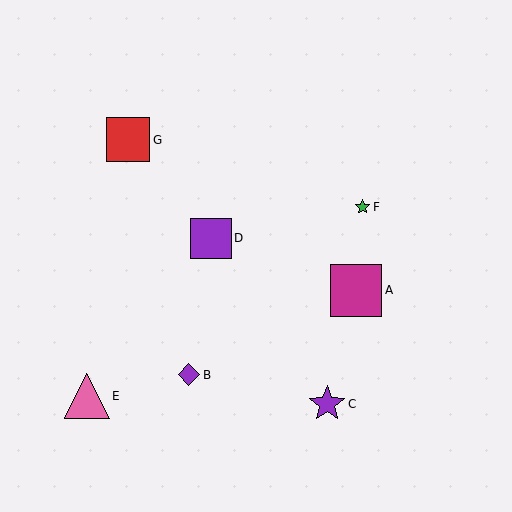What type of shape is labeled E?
Shape E is a pink triangle.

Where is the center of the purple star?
The center of the purple star is at (327, 404).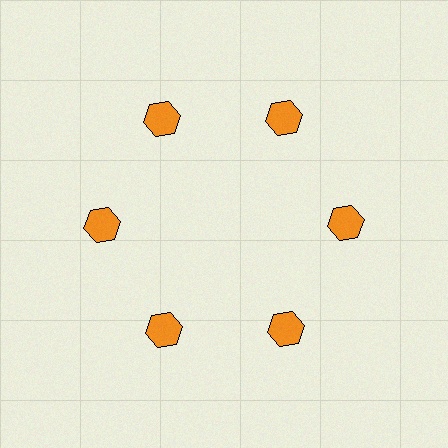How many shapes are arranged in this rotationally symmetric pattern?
There are 6 shapes, arranged in 6 groups of 1.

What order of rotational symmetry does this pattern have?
This pattern has 6-fold rotational symmetry.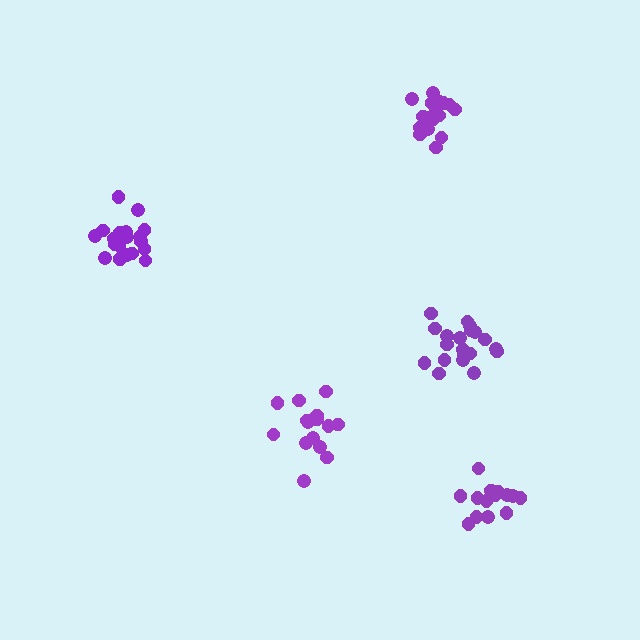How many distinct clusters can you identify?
There are 5 distinct clusters.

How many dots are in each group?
Group 1: 17 dots, Group 2: 14 dots, Group 3: 20 dots, Group 4: 20 dots, Group 5: 15 dots (86 total).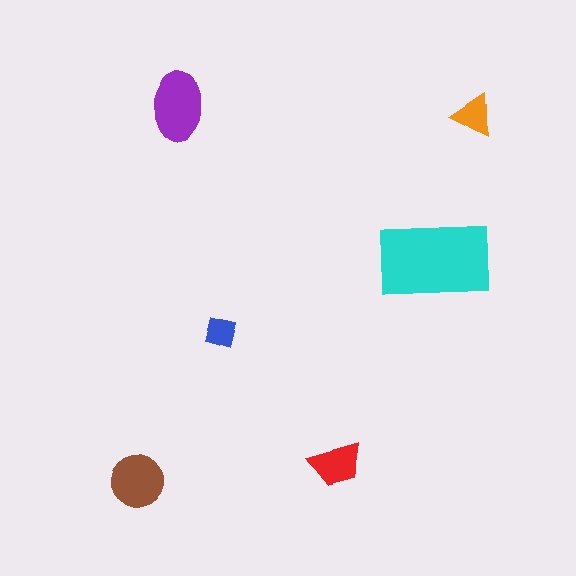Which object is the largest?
The cyan rectangle.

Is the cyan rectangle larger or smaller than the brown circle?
Larger.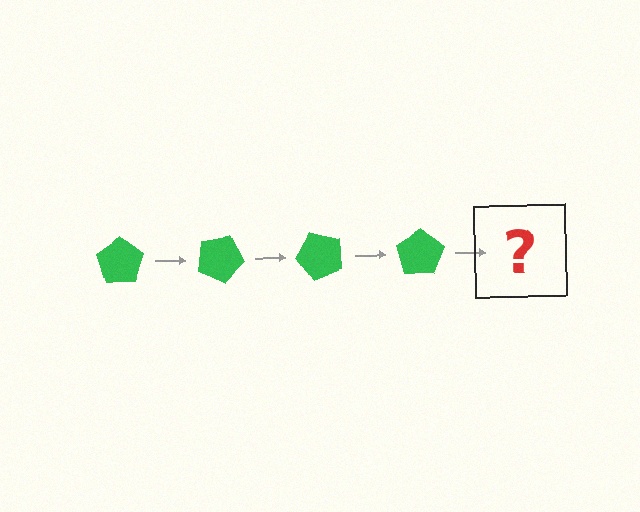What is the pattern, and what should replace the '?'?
The pattern is that the pentagon rotates 25 degrees each step. The '?' should be a green pentagon rotated 100 degrees.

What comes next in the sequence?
The next element should be a green pentagon rotated 100 degrees.